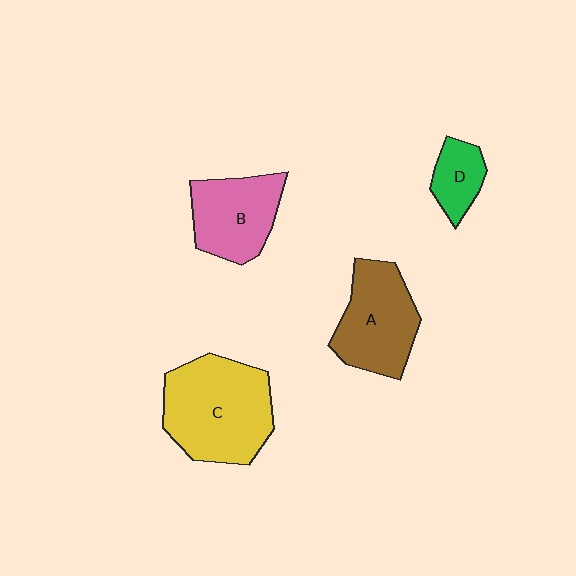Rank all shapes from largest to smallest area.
From largest to smallest: C (yellow), A (brown), B (pink), D (green).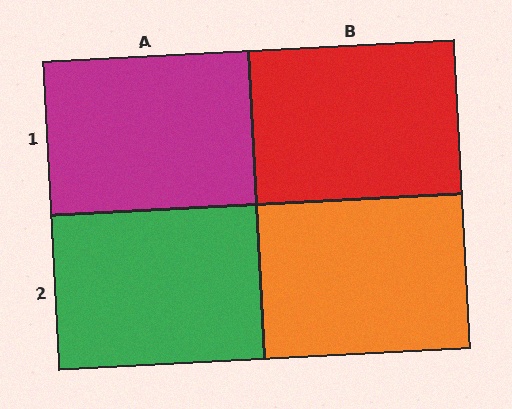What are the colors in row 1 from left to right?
Magenta, red.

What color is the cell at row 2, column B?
Orange.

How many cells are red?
1 cell is red.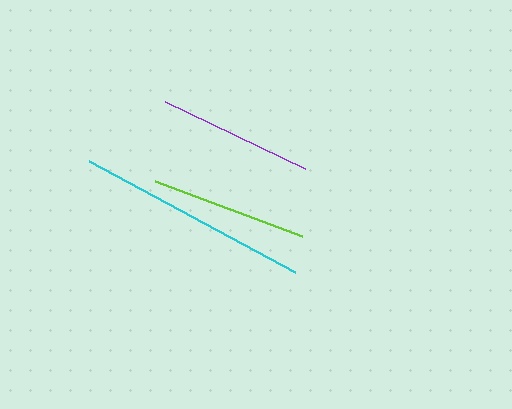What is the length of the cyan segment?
The cyan segment is approximately 234 pixels long.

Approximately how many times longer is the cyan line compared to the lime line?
The cyan line is approximately 1.5 times the length of the lime line.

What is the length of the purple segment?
The purple segment is approximately 155 pixels long.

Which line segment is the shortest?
The purple line is the shortest at approximately 155 pixels.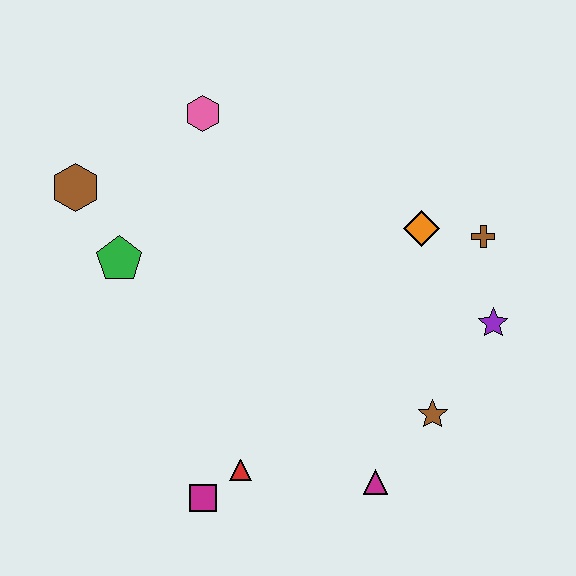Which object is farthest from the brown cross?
The brown hexagon is farthest from the brown cross.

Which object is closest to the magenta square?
The red triangle is closest to the magenta square.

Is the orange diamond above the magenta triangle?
Yes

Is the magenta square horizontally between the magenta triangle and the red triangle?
No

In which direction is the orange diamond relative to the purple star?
The orange diamond is above the purple star.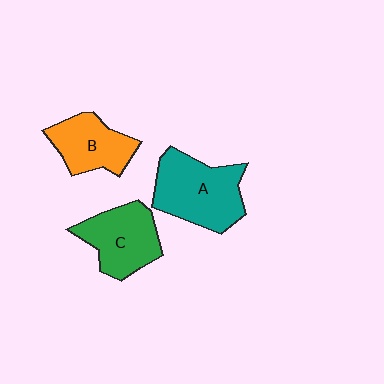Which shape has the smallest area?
Shape B (orange).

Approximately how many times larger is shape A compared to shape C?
Approximately 1.2 times.